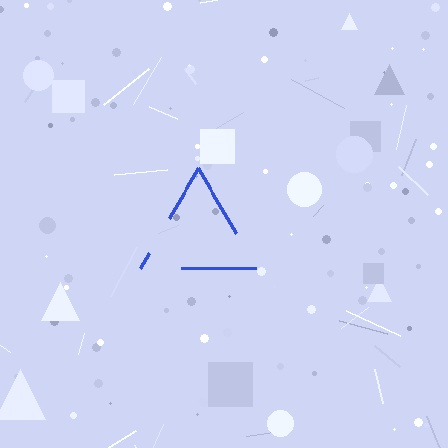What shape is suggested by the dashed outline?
The dashed outline suggests a triangle.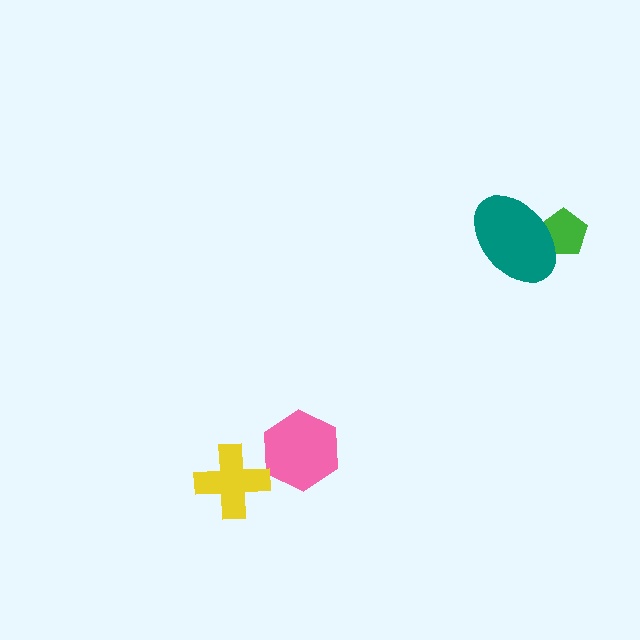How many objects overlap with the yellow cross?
0 objects overlap with the yellow cross.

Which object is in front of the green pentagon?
The teal ellipse is in front of the green pentagon.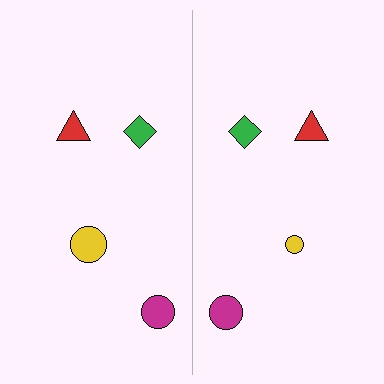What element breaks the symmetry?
The yellow circle on the right side has a different size than its mirror counterpart.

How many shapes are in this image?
There are 8 shapes in this image.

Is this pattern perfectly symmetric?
No, the pattern is not perfectly symmetric. The yellow circle on the right side has a different size than its mirror counterpart.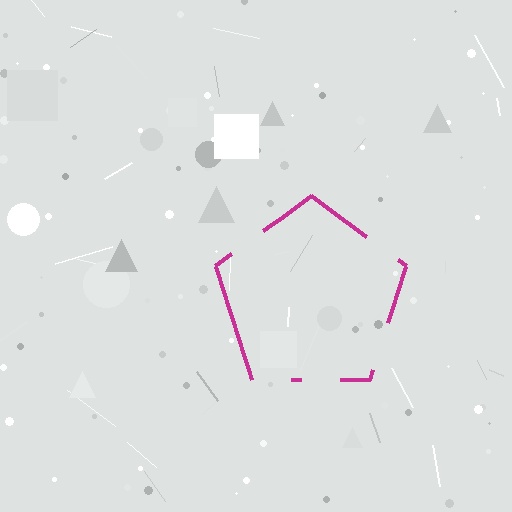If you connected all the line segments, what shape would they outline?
They would outline a pentagon.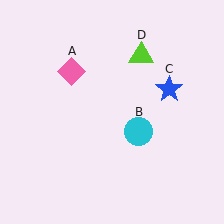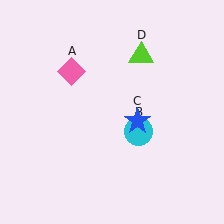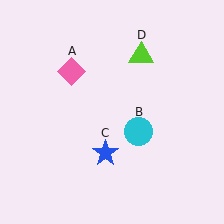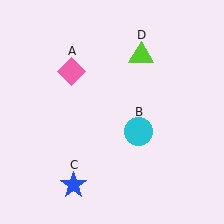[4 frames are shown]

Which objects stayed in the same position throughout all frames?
Pink diamond (object A) and cyan circle (object B) and lime triangle (object D) remained stationary.